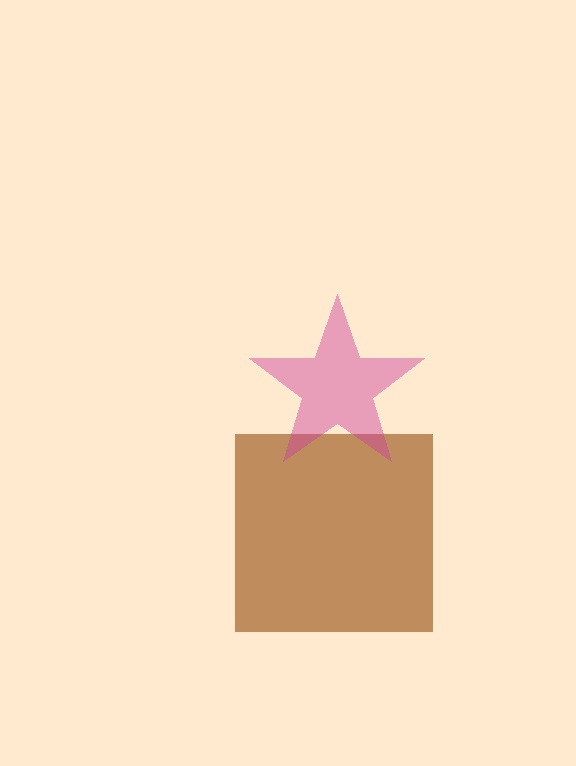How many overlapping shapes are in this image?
There are 2 overlapping shapes in the image.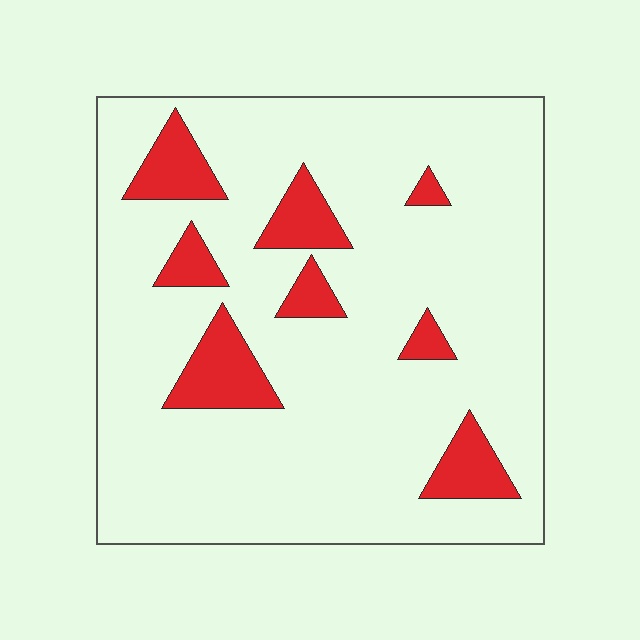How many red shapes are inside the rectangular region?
8.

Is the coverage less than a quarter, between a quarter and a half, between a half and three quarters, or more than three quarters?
Less than a quarter.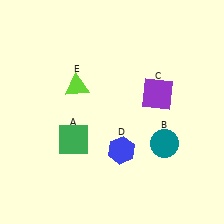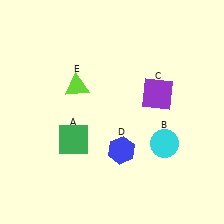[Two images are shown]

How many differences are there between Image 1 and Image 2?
There is 1 difference between the two images.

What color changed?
The circle (B) changed from teal in Image 1 to cyan in Image 2.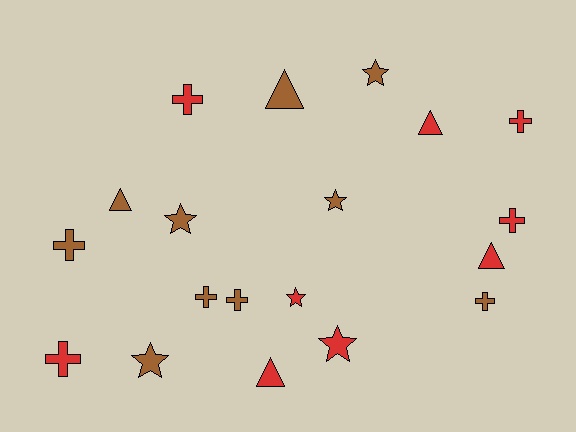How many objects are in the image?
There are 19 objects.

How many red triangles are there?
There are 3 red triangles.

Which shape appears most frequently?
Cross, with 8 objects.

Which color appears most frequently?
Brown, with 10 objects.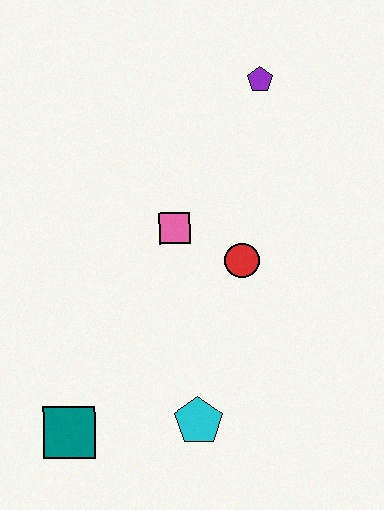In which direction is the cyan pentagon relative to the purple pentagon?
The cyan pentagon is below the purple pentagon.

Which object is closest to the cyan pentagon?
The teal square is closest to the cyan pentagon.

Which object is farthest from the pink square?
The teal square is farthest from the pink square.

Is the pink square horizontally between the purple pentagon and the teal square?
Yes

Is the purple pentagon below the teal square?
No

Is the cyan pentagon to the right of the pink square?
Yes